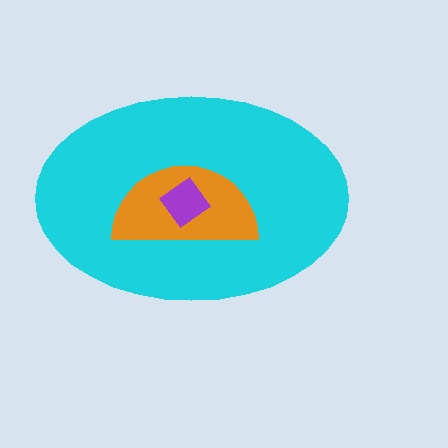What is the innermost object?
The purple diamond.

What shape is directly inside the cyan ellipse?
The orange semicircle.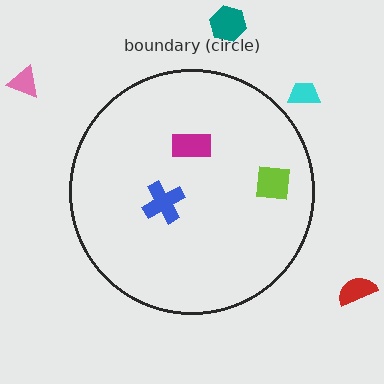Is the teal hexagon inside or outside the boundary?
Outside.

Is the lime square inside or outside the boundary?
Inside.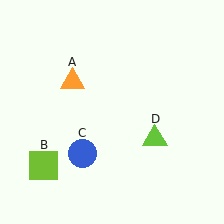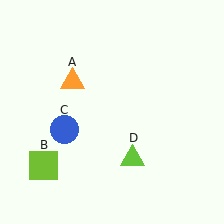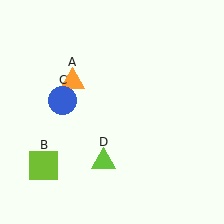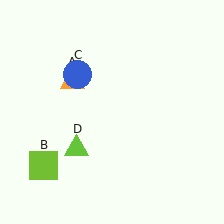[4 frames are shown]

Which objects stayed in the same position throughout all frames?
Orange triangle (object A) and lime square (object B) remained stationary.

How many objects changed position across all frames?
2 objects changed position: blue circle (object C), lime triangle (object D).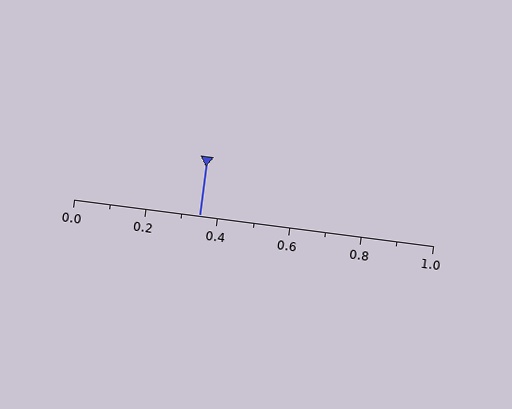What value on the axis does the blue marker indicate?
The marker indicates approximately 0.35.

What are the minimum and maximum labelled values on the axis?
The axis runs from 0.0 to 1.0.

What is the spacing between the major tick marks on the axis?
The major ticks are spaced 0.2 apart.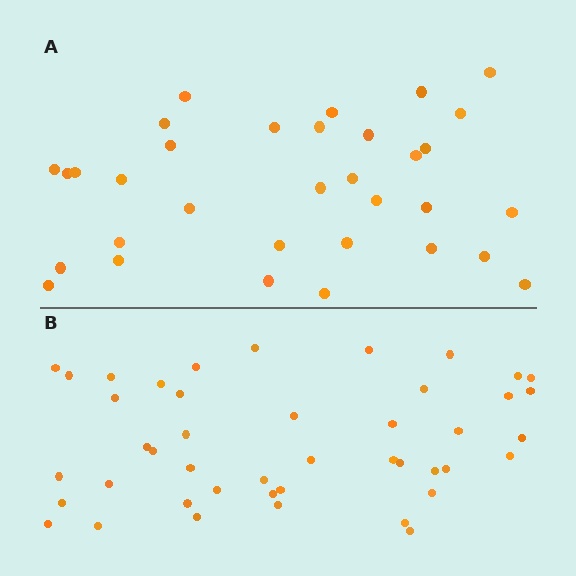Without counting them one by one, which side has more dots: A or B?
Region B (the bottom region) has more dots.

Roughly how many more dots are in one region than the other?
Region B has roughly 12 or so more dots than region A.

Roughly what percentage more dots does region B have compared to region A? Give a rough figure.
About 35% more.